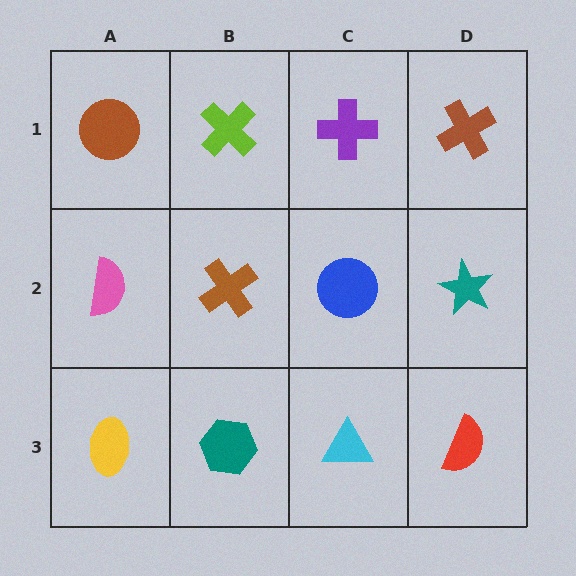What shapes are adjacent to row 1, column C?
A blue circle (row 2, column C), a lime cross (row 1, column B), a brown cross (row 1, column D).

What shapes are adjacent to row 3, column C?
A blue circle (row 2, column C), a teal hexagon (row 3, column B), a red semicircle (row 3, column D).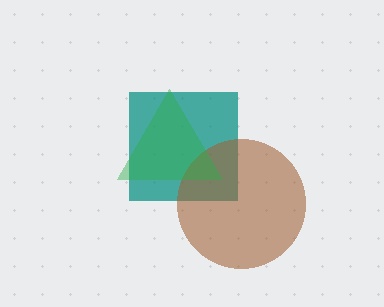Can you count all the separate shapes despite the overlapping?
Yes, there are 3 separate shapes.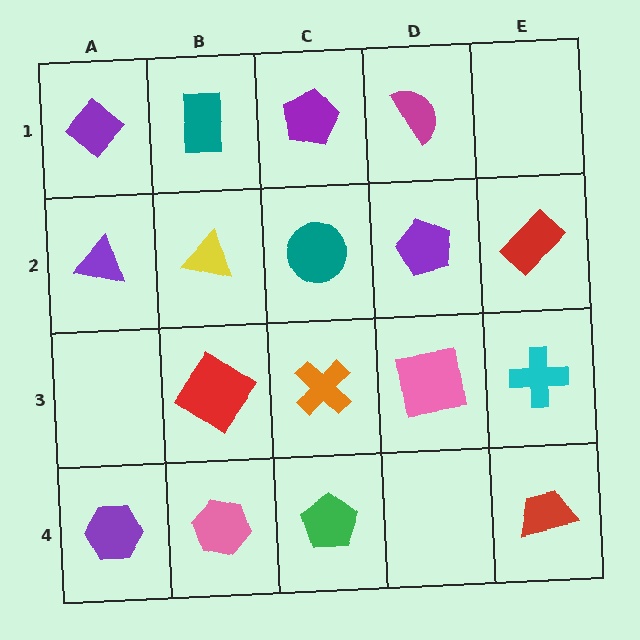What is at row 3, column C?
An orange cross.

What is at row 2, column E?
A red rectangle.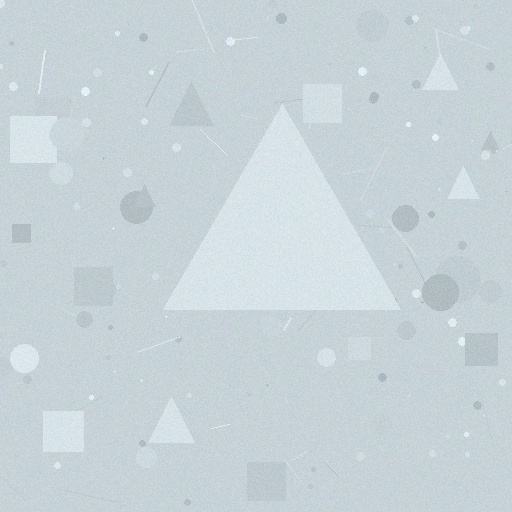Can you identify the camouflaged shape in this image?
The camouflaged shape is a triangle.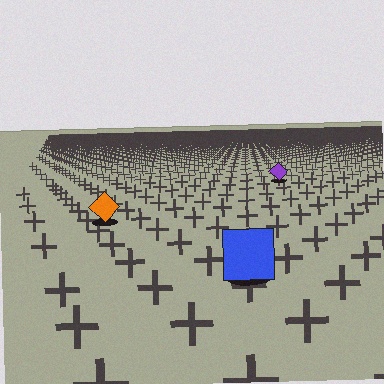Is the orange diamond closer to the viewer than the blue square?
No. The blue square is closer — you can tell from the texture gradient: the ground texture is coarser near it.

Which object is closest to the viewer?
The blue square is closest. The texture marks near it are larger and more spread out.